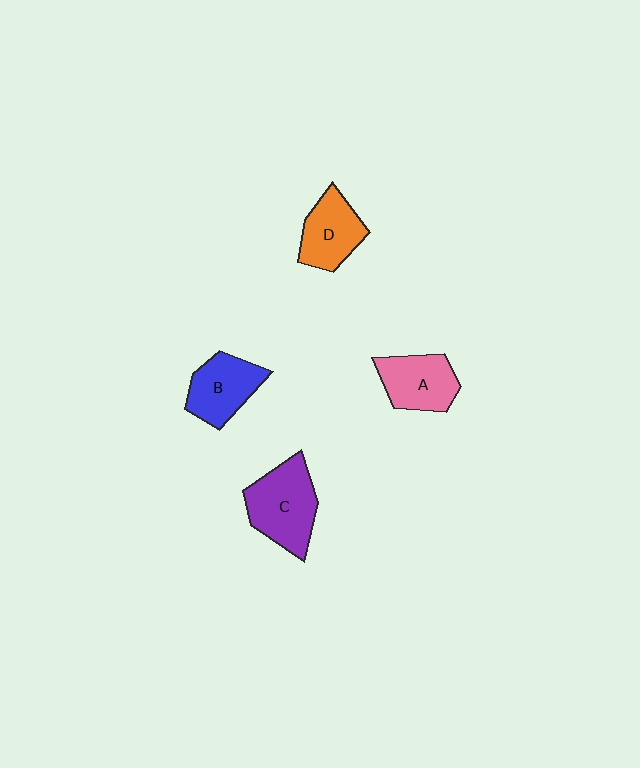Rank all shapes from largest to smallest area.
From largest to smallest: C (purple), B (blue), A (pink), D (orange).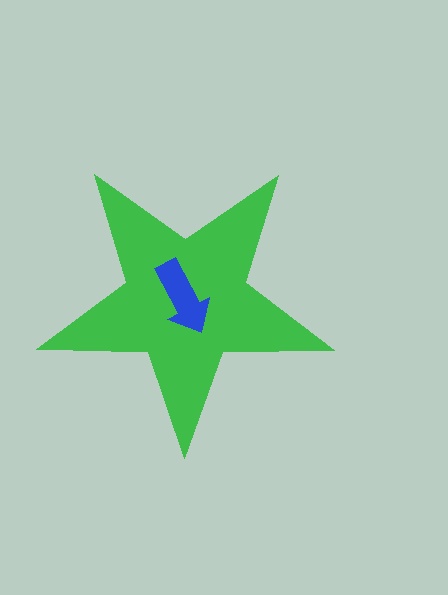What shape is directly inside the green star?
The blue arrow.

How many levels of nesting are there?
2.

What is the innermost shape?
The blue arrow.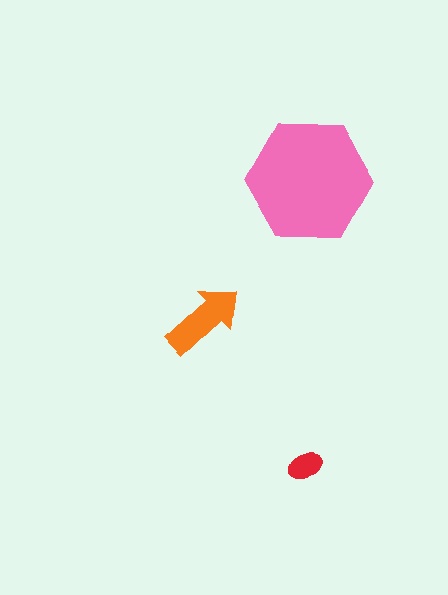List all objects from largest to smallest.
The pink hexagon, the orange arrow, the red ellipse.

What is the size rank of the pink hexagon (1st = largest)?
1st.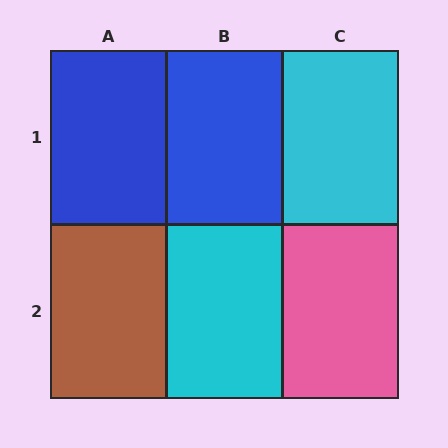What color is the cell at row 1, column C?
Cyan.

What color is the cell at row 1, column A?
Blue.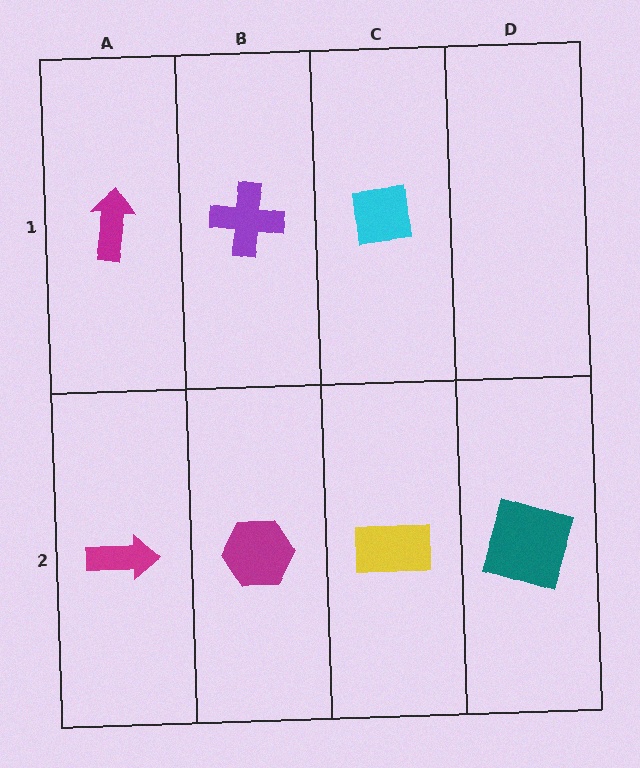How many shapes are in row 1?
3 shapes.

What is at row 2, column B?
A magenta hexagon.